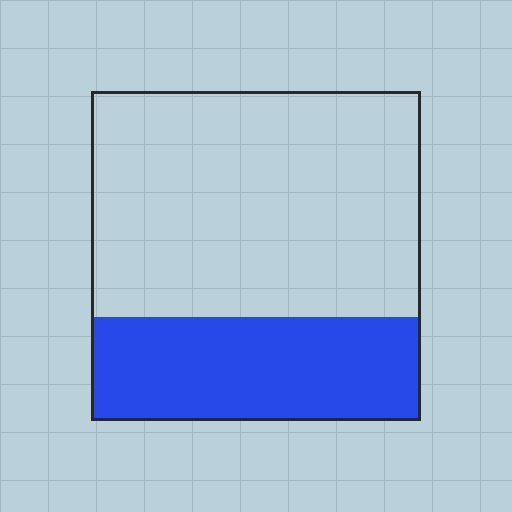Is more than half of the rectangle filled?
No.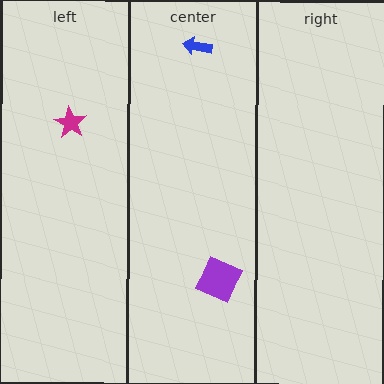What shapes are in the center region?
The purple square, the blue arrow.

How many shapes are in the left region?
1.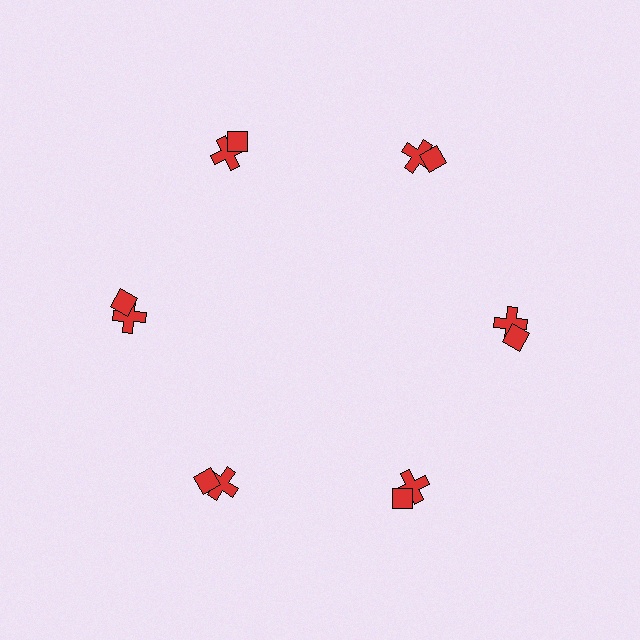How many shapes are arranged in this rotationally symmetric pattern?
There are 12 shapes, arranged in 6 groups of 2.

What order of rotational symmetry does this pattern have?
This pattern has 6-fold rotational symmetry.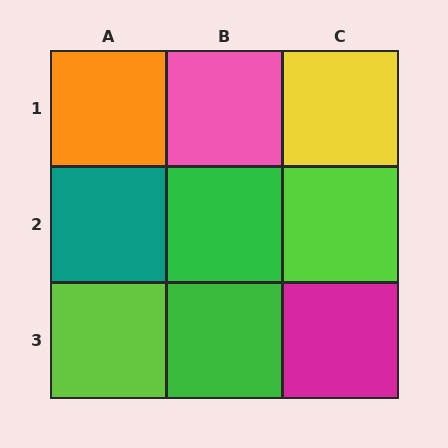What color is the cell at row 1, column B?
Pink.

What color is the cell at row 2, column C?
Lime.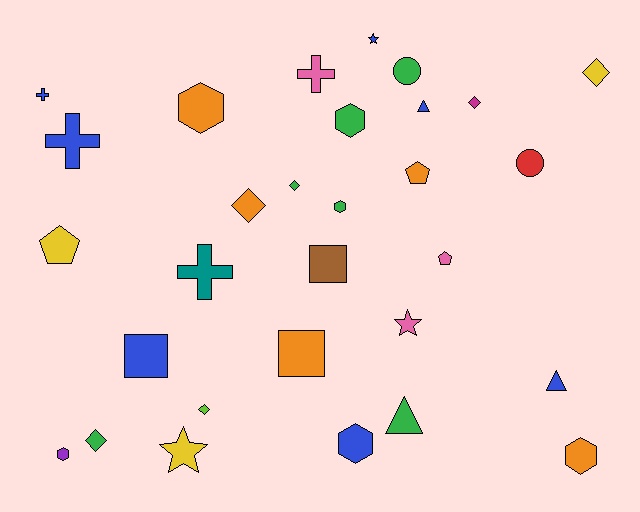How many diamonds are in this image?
There are 6 diamonds.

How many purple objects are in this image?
There is 1 purple object.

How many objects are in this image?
There are 30 objects.